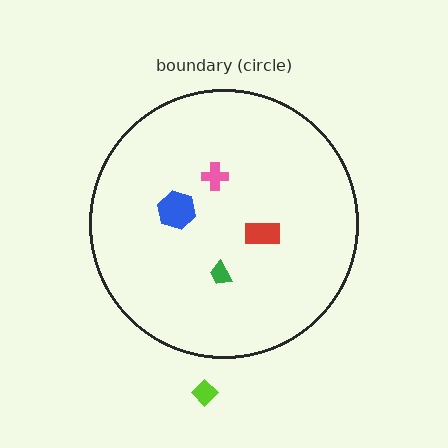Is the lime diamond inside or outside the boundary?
Outside.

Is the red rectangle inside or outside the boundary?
Inside.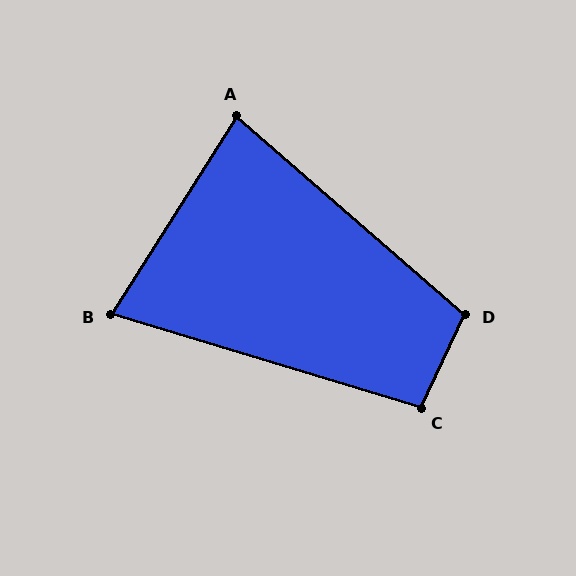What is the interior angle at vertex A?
Approximately 81 degrees (acute).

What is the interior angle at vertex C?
Approximately 99 degrees (obtuse).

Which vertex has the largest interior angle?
D, at approximately 106 degrees.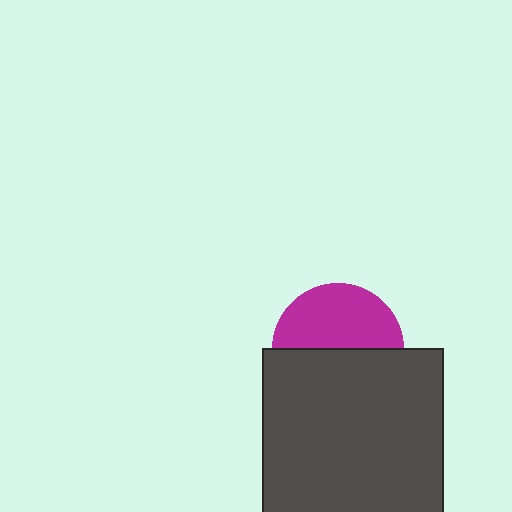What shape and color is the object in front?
The object in front is a dark gray square.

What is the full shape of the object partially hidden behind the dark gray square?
The partially hidden object is a magenta circle.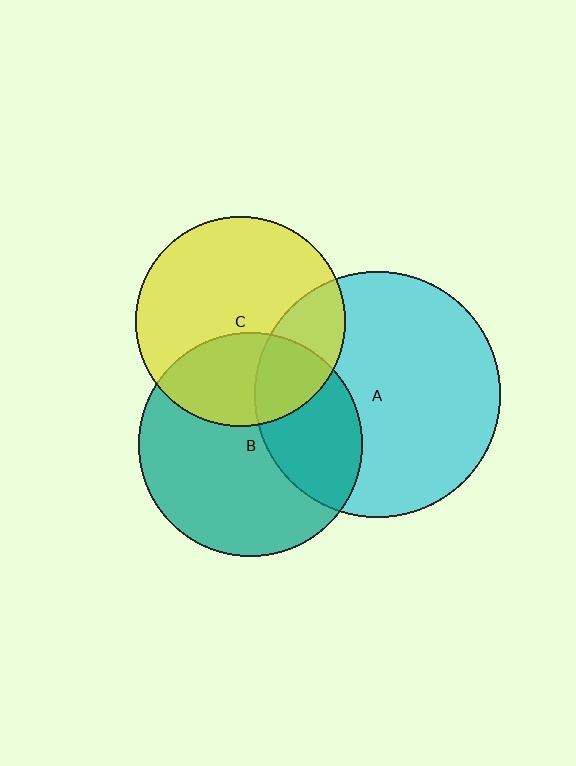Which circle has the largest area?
Circle A (cyan).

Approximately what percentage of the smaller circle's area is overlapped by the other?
Approximately 35%.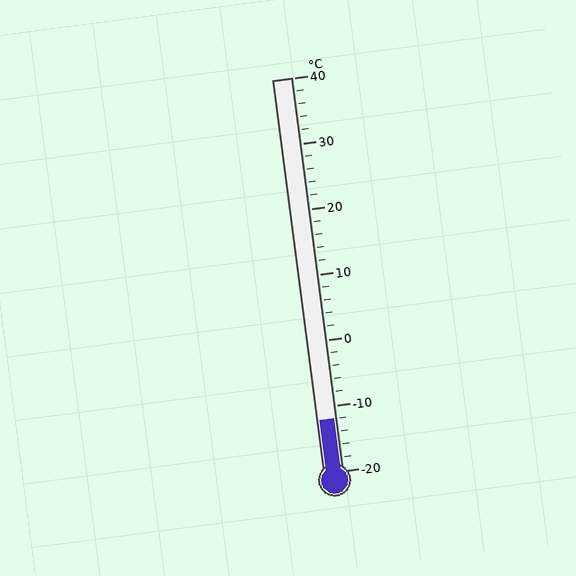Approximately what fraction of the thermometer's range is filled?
The thermometer is filled to approximately 15% of its range.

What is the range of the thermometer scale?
The thermometer scale ranges from -20°C to 40°C.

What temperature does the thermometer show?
The thermometer shows approximately -12°C.